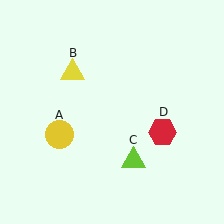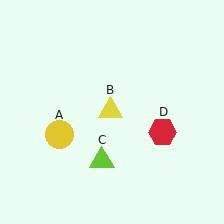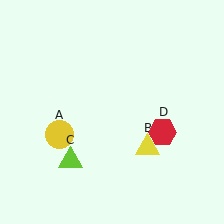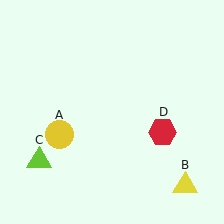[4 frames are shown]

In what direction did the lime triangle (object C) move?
The lime triangle (object C) moved left.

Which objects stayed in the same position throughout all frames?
Yellow circle (object A) and red hexagon (object D) remained stationary.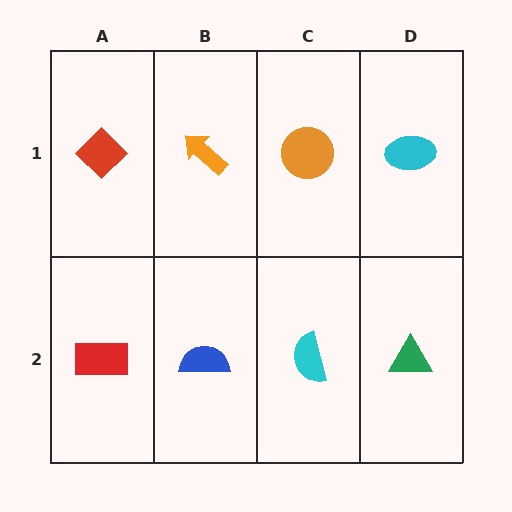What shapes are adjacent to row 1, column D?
A green triangle (row 2, column D), an orange circle (row 1, column C).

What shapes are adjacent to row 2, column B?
An orange arrow (row 1, column B), a red rectangle (row 2, column A), a cyan semicircle (row 2, column C).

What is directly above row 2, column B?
An orange arrow.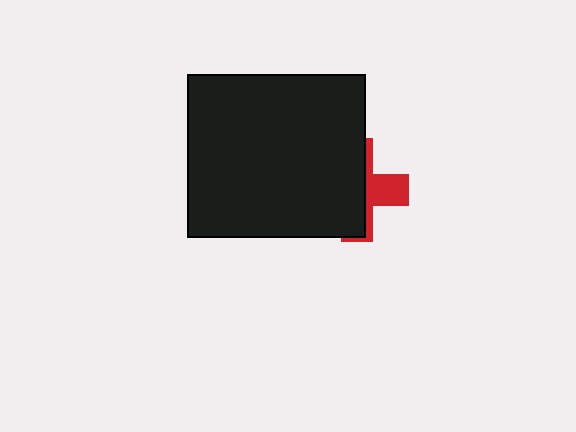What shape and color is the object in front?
The object in front is a black rectangle.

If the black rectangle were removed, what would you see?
You would see the complete red cross.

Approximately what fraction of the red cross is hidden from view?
Roughly 63% of the red cross is hidden behind the black rectangle.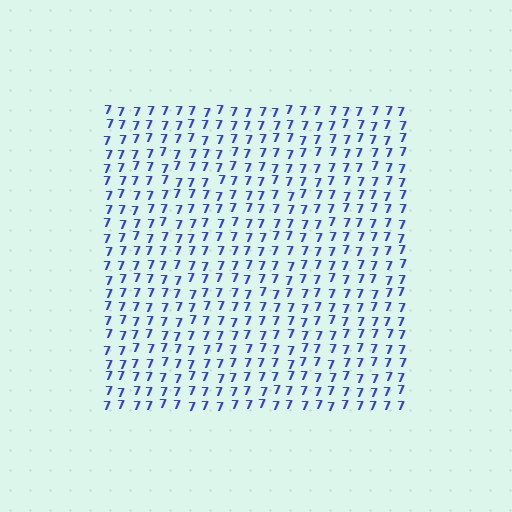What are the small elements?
The small elements are digit 7's.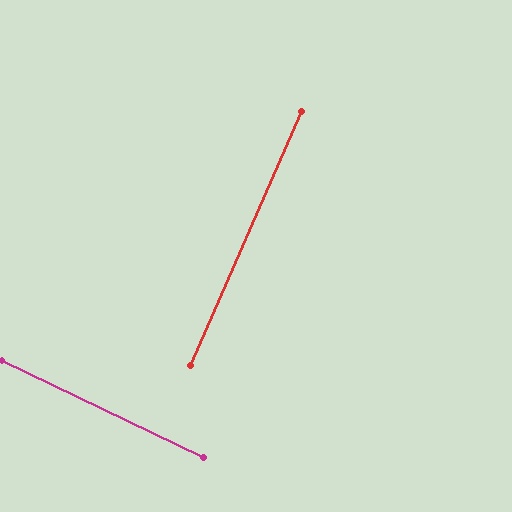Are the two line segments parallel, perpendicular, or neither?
Perpendicular — they meet at approximately 88°.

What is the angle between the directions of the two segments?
Approximately 88 degrees.